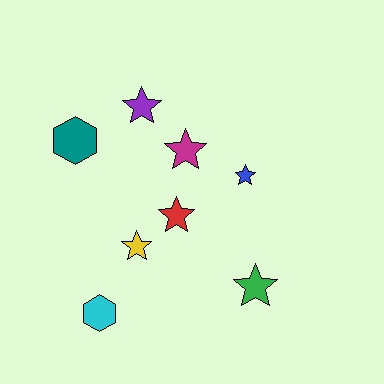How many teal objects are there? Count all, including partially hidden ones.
There is 1 teal object.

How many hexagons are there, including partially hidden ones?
There are 2 hexagons.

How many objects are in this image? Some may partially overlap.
There are 8 objects.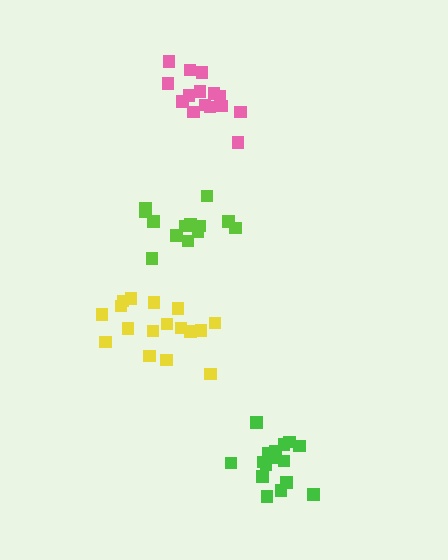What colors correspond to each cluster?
The clusters are colored: green, yellow, lime, pink.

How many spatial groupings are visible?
There are 4 spatial groupings.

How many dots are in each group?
Group 1: 16 dots, Group 2: 17 dots, Group 3: 13 dots, Group 4: 15 dots (61 total).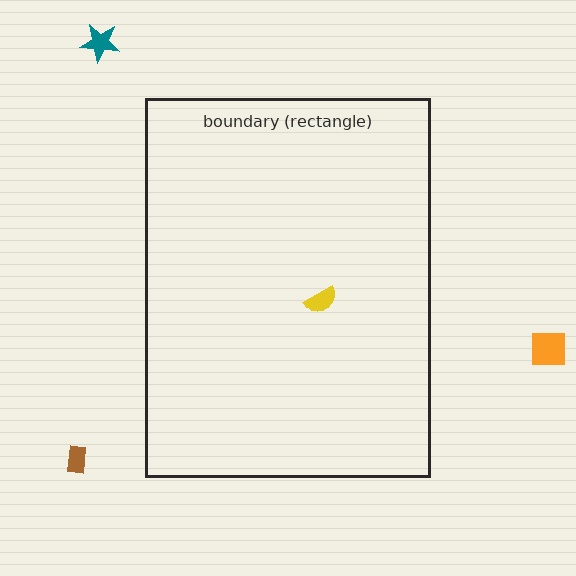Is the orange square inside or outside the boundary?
Outside.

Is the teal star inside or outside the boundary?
Outside.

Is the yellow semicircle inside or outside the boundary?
Inside.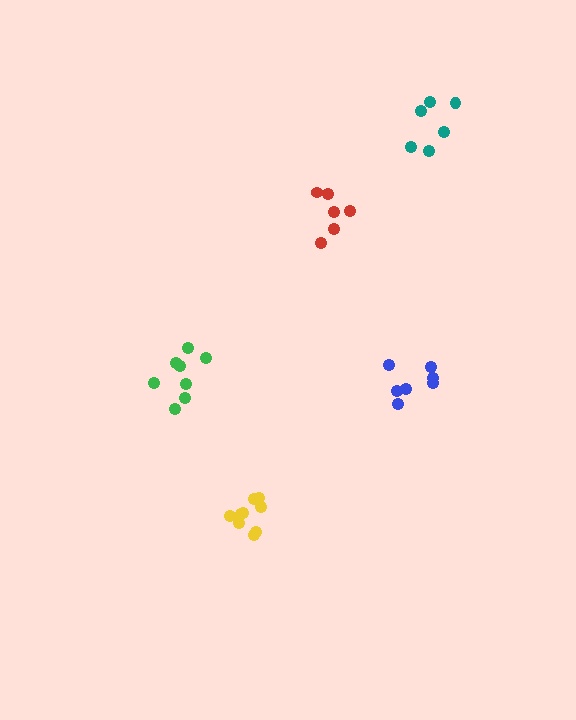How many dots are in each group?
Group 1: 7 dots, Group 2: 6 dots, Group 3: 6 dots, Group 4: 9 dots, Group 5: 8 dots (36 total).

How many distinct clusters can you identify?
There are 5 distinct clusters.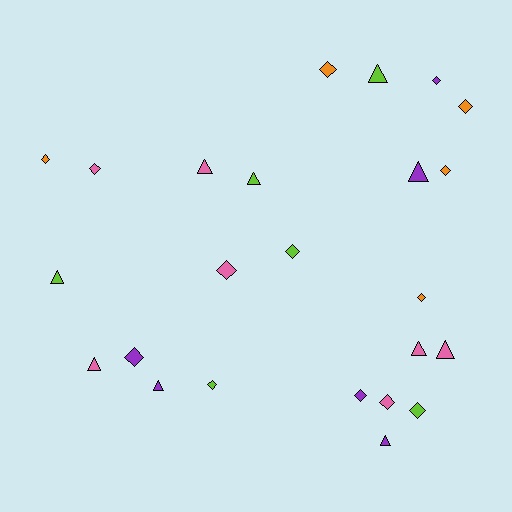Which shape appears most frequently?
Diamond, with 14 objects.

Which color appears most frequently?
Pink, with 7 objects.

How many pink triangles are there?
There are 4 pink triangles.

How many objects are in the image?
There are 24 objects.